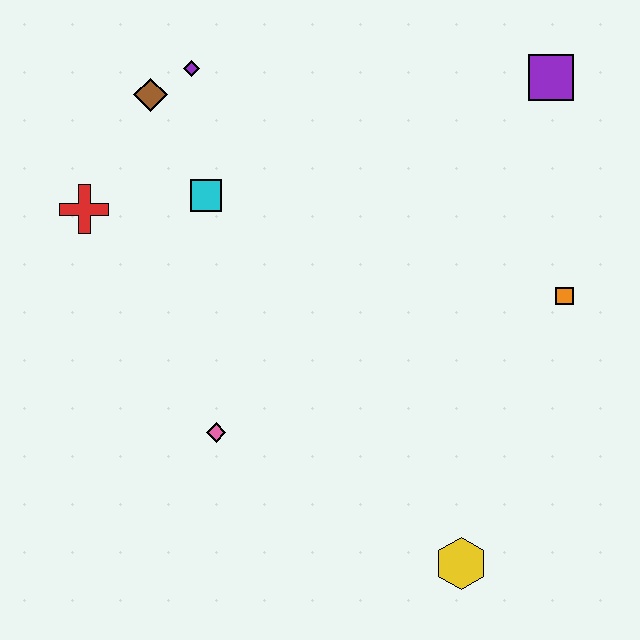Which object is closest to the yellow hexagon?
The pink diamond is closest to the yellow hexagon.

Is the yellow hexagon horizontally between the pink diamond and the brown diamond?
No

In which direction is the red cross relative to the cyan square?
The red cross is to the left of the cyan square.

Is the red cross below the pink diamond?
No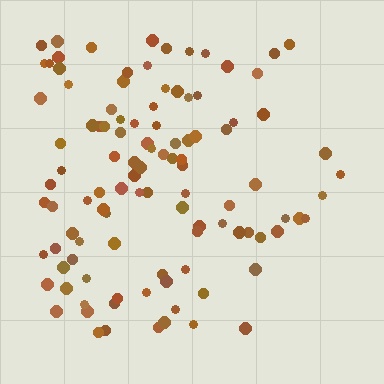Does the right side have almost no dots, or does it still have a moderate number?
Still a moderate number, just noticeably fewer than the left.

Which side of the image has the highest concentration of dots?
The left.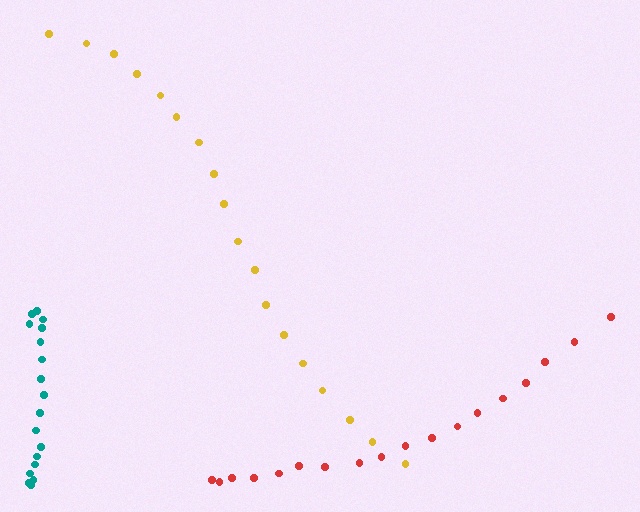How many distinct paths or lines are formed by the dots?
There are 3 distinct paths.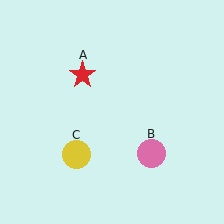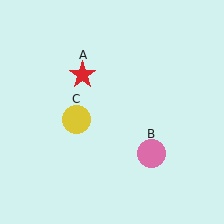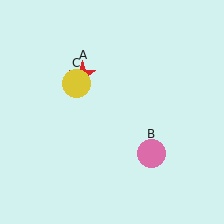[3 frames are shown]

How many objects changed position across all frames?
1 object changed position: yellow circle (object C).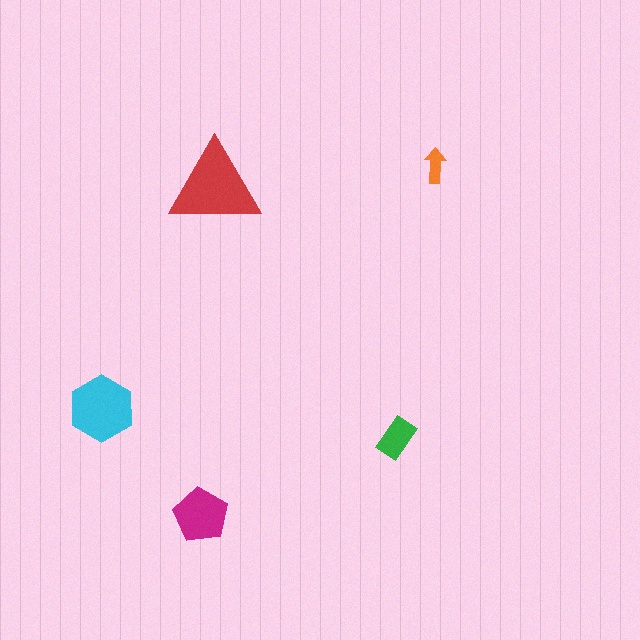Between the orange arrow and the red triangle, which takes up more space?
The red triangle.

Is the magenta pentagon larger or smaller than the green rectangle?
Larger.